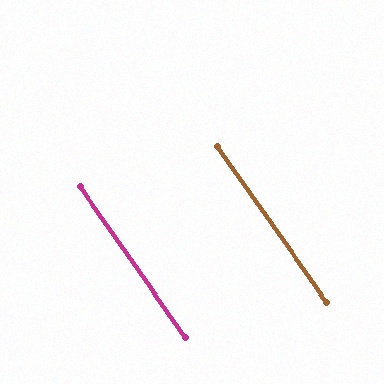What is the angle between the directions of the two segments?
Approximately 0 degrees.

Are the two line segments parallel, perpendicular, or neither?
Parallel — their directions differ by only 0.1°.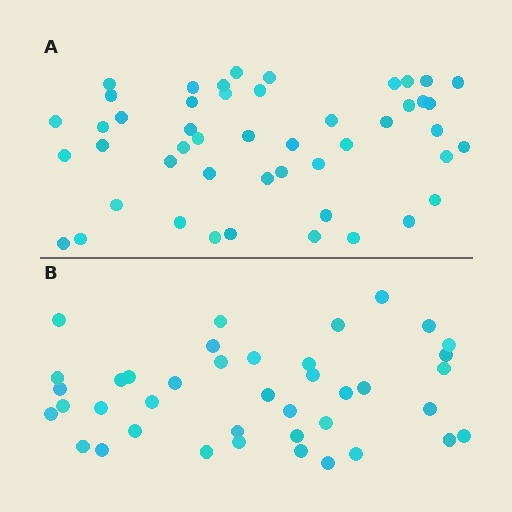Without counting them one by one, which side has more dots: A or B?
Region A (the top region) has more dots.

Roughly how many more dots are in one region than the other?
Region A has roughly 8 or so more dots than region B.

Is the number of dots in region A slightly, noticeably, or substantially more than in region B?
Region A has only slightly more — the two regions are fairly close. The ratio is roughly 1.2 to 1.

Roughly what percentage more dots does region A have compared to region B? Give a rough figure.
About 20% more.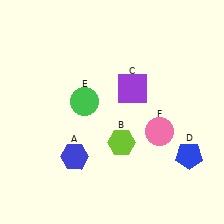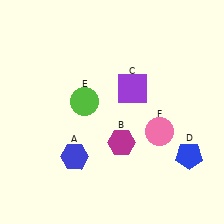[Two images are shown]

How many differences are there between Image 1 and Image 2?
There are 2 differences between the two images.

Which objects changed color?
B changed from lime to magenta. E changed from green to lime.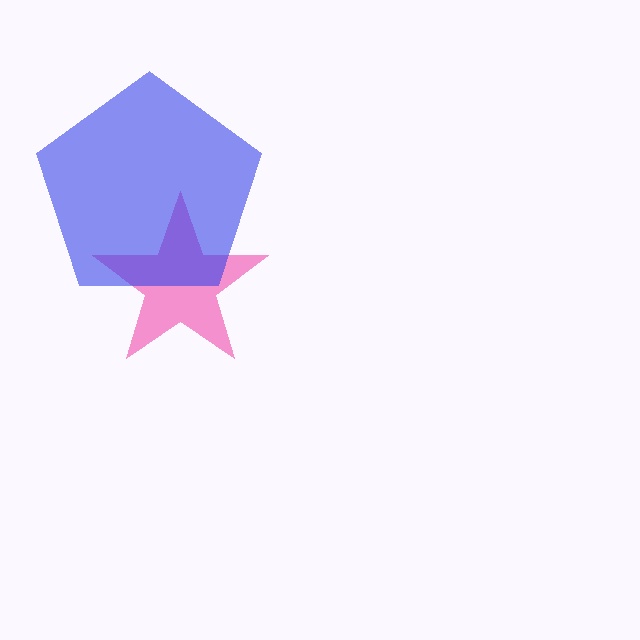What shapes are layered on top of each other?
The layered shapes are: a pink star, a blue pentagon.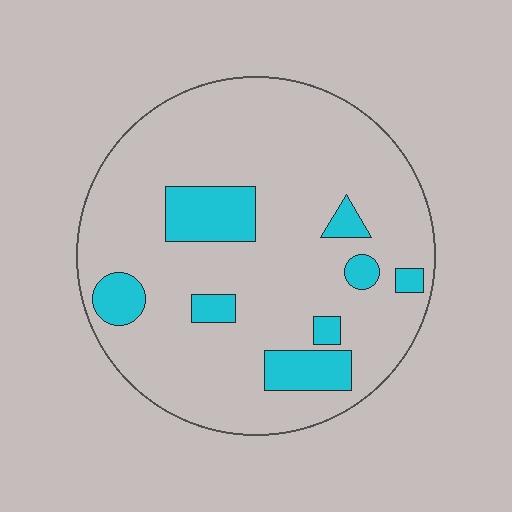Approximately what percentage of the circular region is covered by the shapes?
Approximately 15%.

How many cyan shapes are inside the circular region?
8.